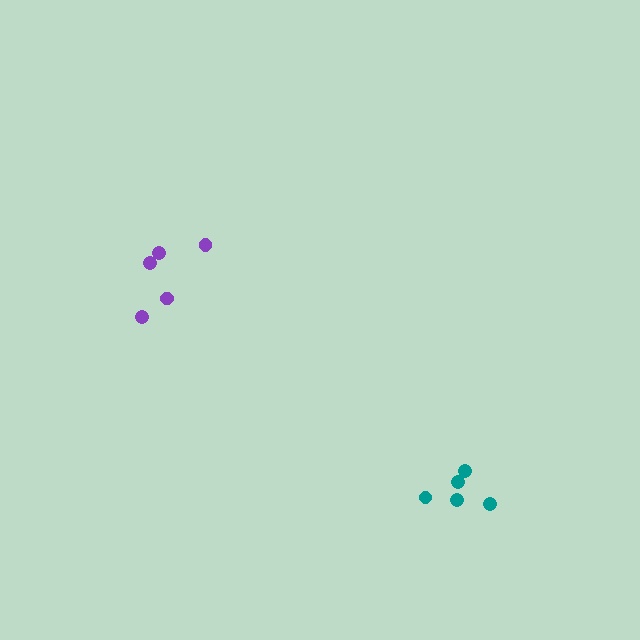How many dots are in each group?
Group 1: 5 dots, Group 2: 5 dots (10 total).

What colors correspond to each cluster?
The clusters are colored: purple, teal.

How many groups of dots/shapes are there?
There are 2 groups.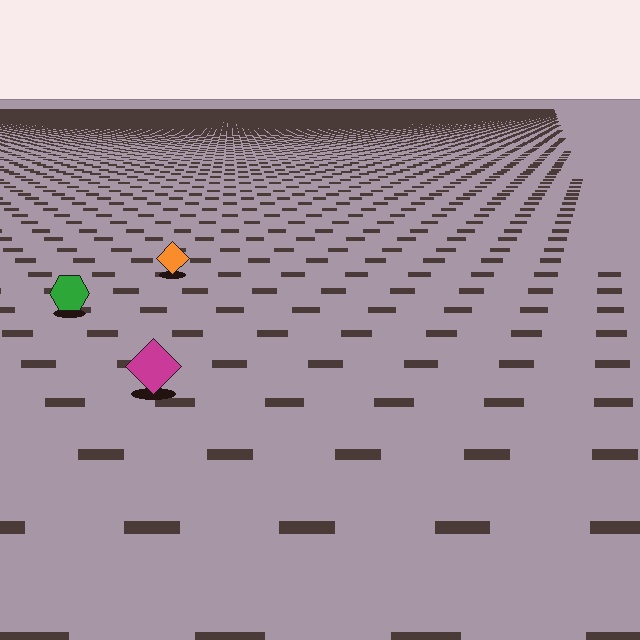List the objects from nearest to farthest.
From nearest to farthest: the magenta diamond, the green hexagon, the orange diamond.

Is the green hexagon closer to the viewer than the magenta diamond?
No. The magenta diamond is closer — you can tell from the texture gradient: the ground texture is coarser near it.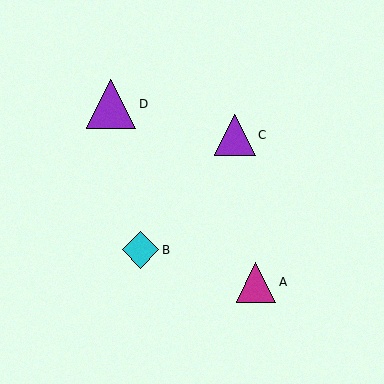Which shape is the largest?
The purple triangle (labeled D) is the largest.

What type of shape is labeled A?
Shape A is a magenta triangle.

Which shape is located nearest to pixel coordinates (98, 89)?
The purple triangle (labeled D) at (111, 104) is nearest to that location.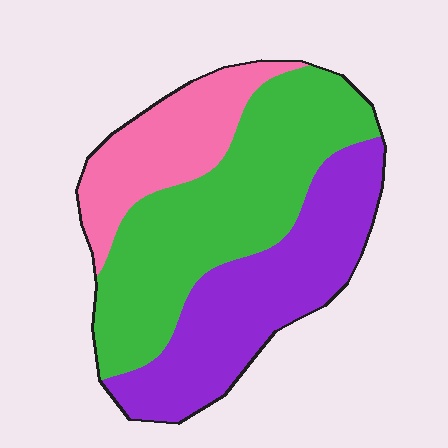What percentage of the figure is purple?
Purple takes up between a quarter and a half of the figure.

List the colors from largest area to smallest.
From largest to smallest: green, purple, pink.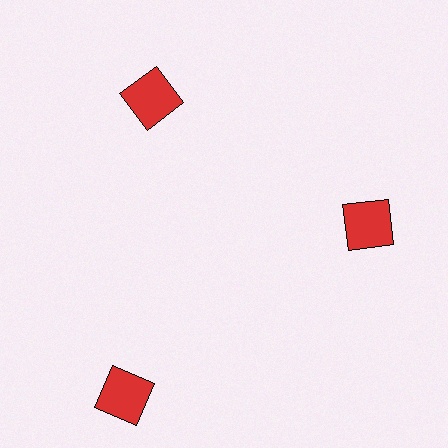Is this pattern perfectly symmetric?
No. The 3 red squares are arranged in a ring, but one element near the 7 o'clock position is pushed outward from the center, breaking the 3-fold rotational symmetry.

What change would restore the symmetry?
The symmetry would be restored by moving it inward, back onto the ring so that all 3 squares sit at equal angles and equal distance from the center.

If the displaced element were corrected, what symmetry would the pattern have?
It would have 3-fold rotational symmetry — the pattern would map onto itself every 120 degrees.